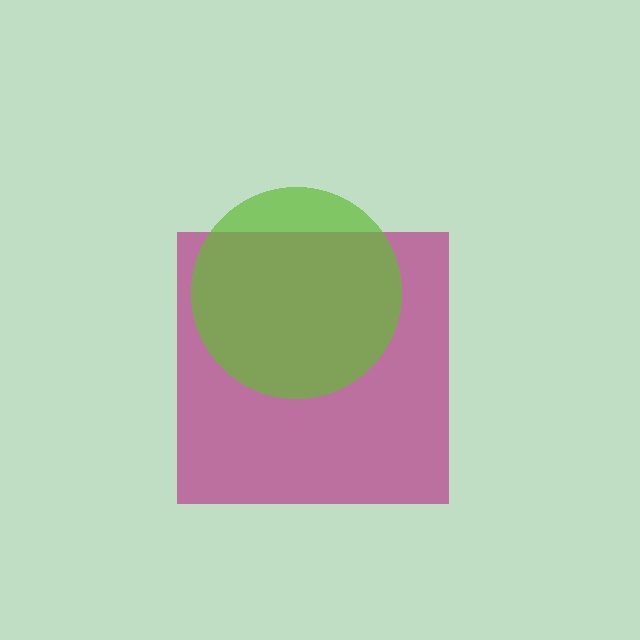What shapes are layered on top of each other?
The layered shapes are: a magenta square, a lime circle.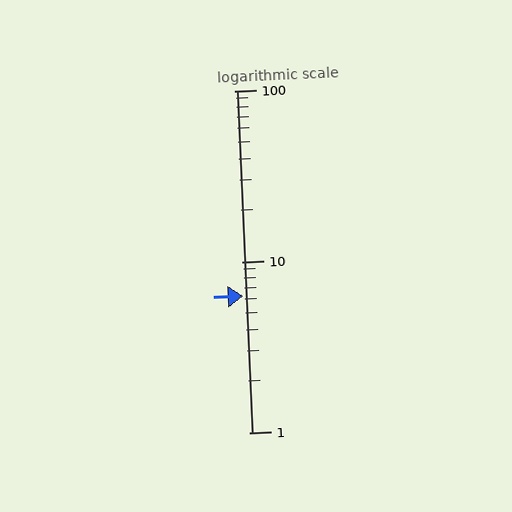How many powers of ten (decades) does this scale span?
The scale spans 2 decades, from 1 to 100.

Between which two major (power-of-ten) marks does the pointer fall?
The pointer is between 1 and 10.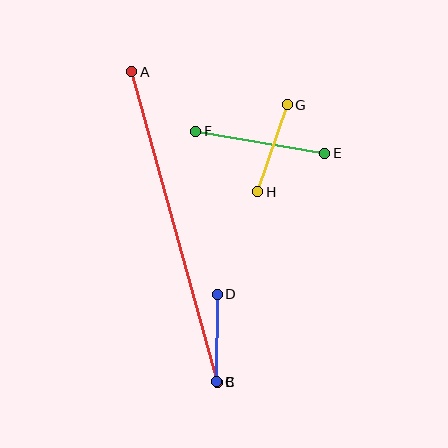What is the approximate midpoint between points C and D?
The midpoint is at approximately (217, 338) pixels.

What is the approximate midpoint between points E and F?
The midpoint is at approximately (260, 142) pixels.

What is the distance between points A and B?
The distance is approximately 322 pixels.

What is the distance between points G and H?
The distance is approximately 92 pixels.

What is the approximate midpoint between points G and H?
The midpoint is at approximately (273, 148) pixels.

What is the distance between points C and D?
The distance is approximately 87 pixels.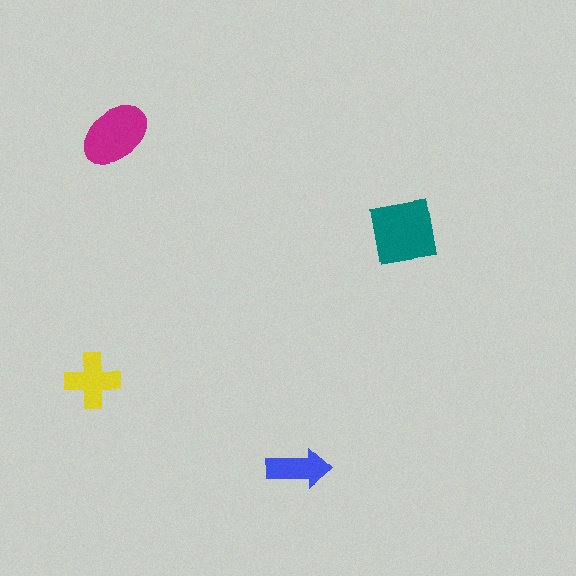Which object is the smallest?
The blue arrow.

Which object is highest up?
The magenta ellipse is topmost.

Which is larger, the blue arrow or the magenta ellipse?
The magenta ellipse.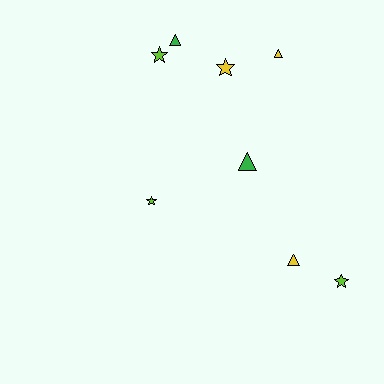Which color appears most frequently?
Yellow, with 3 objects.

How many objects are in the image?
There are 8 objects.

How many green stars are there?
There are no green stars.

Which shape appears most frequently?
Triangle, with 4 objects.